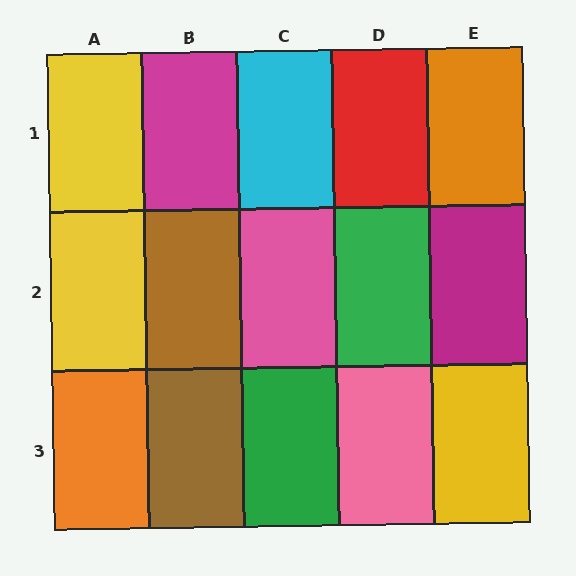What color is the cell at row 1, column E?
Orange.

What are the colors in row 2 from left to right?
Yellow, brown, pink, green, magenta.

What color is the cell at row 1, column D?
Red.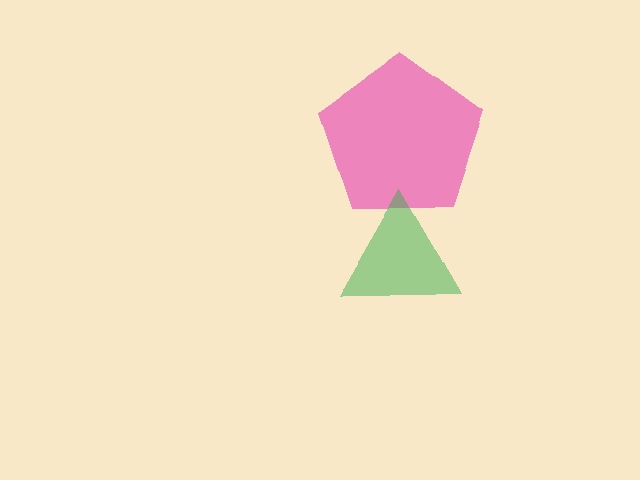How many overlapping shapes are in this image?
There are 2 overlapping shapes in the image.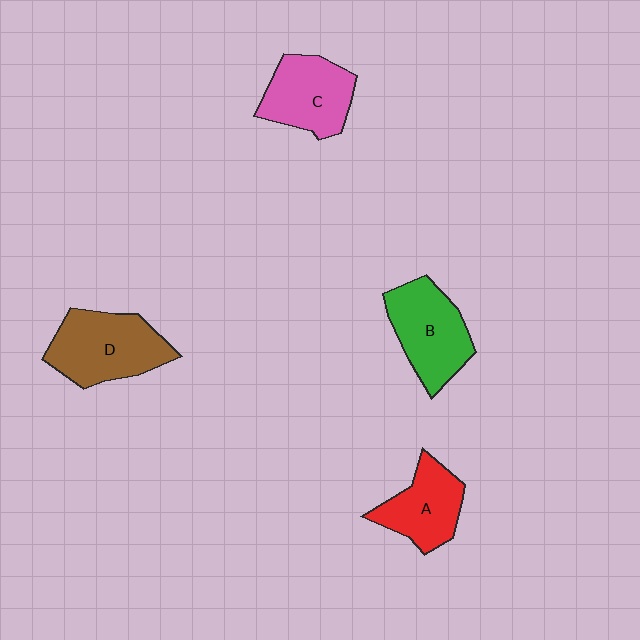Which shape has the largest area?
Shape D (brown).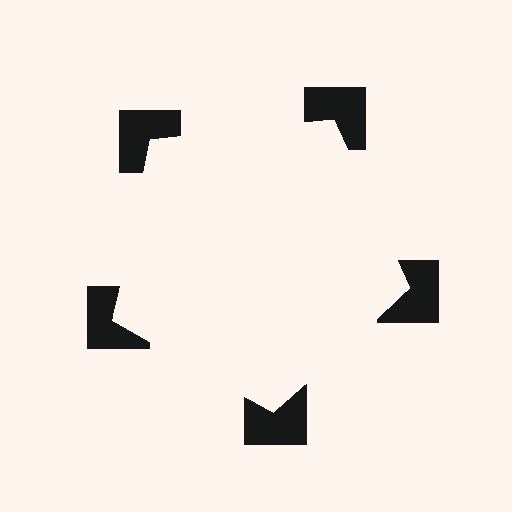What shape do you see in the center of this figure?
An illusory pentagon — its edges are inferred from the aligned wedge cuts in the notched squares, not physically drawn.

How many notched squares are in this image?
There are 5 — one at each vertex of the illusory pentagon.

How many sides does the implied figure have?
5 sides.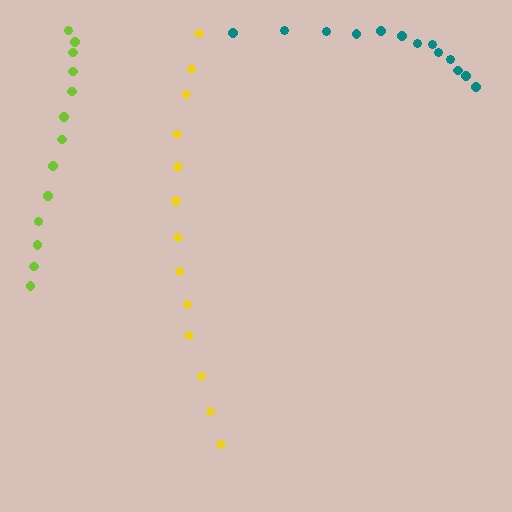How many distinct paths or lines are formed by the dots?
There are 3 distinct paths.